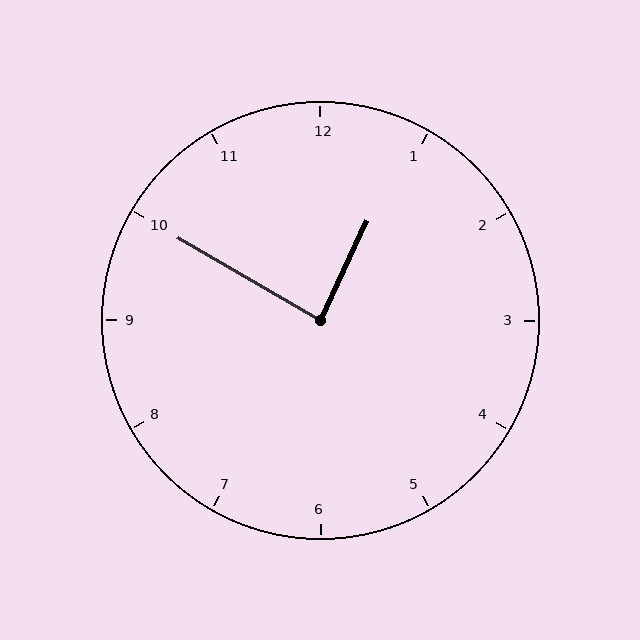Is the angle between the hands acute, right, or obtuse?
It is right.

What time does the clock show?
12:50.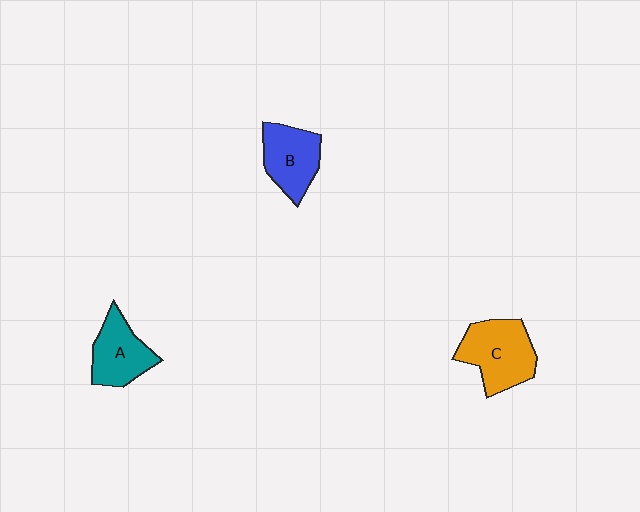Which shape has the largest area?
Shape C (orange).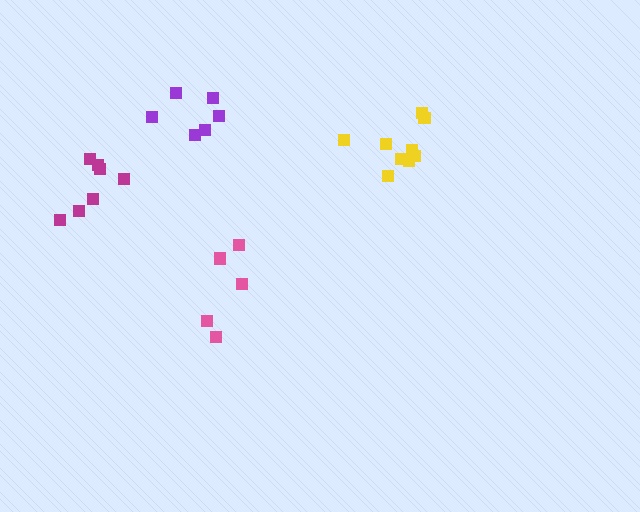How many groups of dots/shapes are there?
There are 4 groups.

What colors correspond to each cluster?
The clusters are colored: purple, magenta, yellow, pink.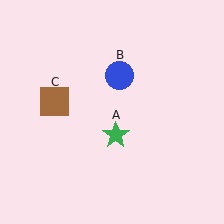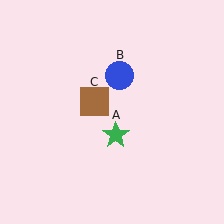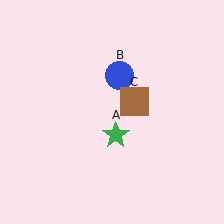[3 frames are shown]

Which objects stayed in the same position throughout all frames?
Green star (object A) and blue circle (object B) remained stationary.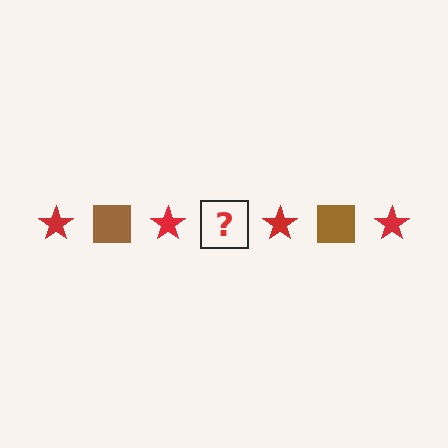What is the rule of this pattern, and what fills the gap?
The rule is that the pattern alternates between red star and brown square. The gap should be filled with a brown square.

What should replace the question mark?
The question mark should be replaced with a brown square.